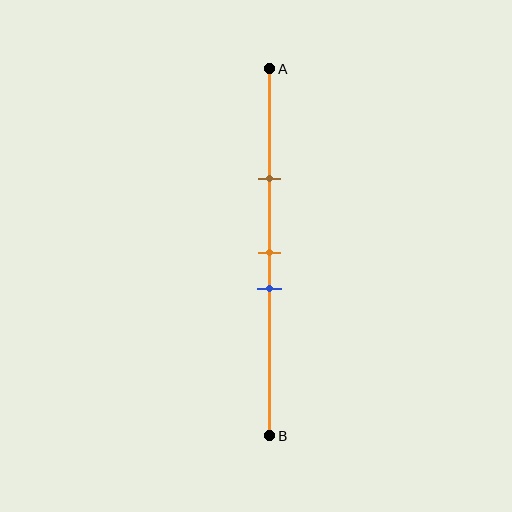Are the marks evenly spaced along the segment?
No, the marks are not evenly spaced.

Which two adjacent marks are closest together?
The orange and blue marks are the closest adjacent pair.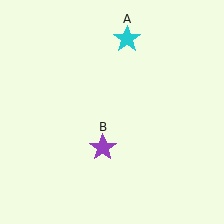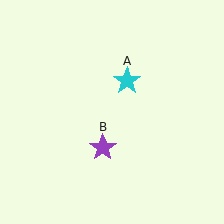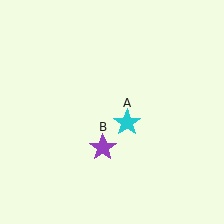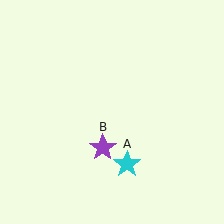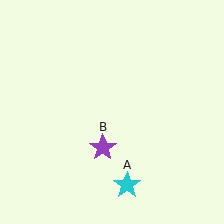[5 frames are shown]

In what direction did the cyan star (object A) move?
The cyan star (object A) moved down.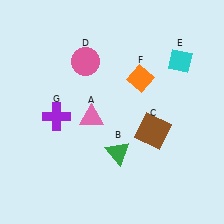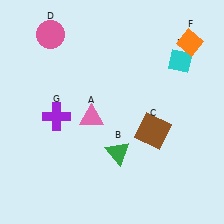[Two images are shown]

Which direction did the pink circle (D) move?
The pink circle (D) moved left.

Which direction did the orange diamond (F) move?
The orange diamond (F) moved right.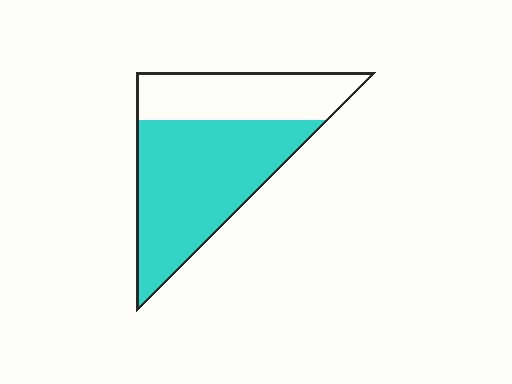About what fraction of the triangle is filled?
About five eighths (5/8).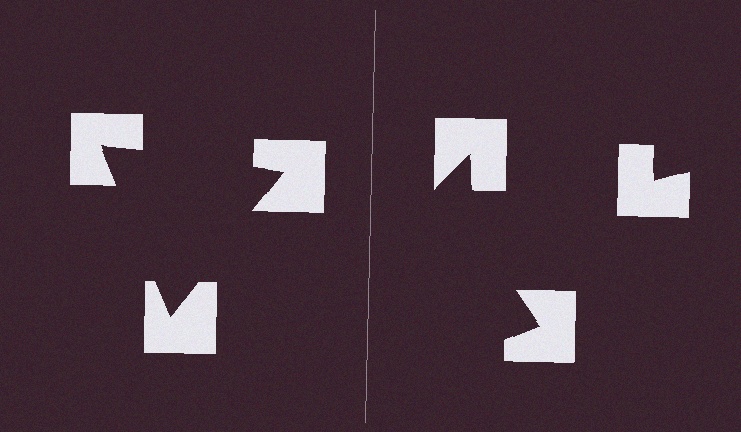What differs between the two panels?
The notched squares are positioned identically on both sides; only the wedge orientations differ. On the left they align to a triangle; on the right they are misaligned.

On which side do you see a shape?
An illusory triangle appears on the left side. On the right side the wedge cuts are rotated, so no coherent shape forms.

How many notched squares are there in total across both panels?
6 — 3 on each side.